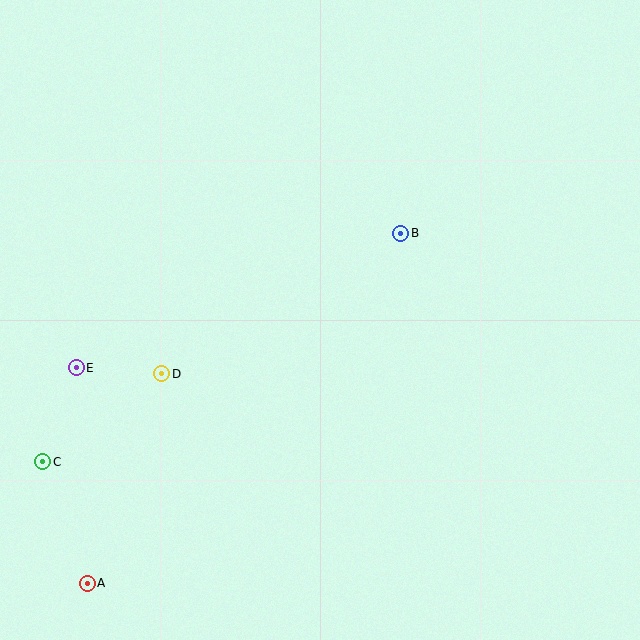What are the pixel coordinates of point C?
Point C is at (43, 462).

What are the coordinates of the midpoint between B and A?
The midpoint between B and A is at (244, 408).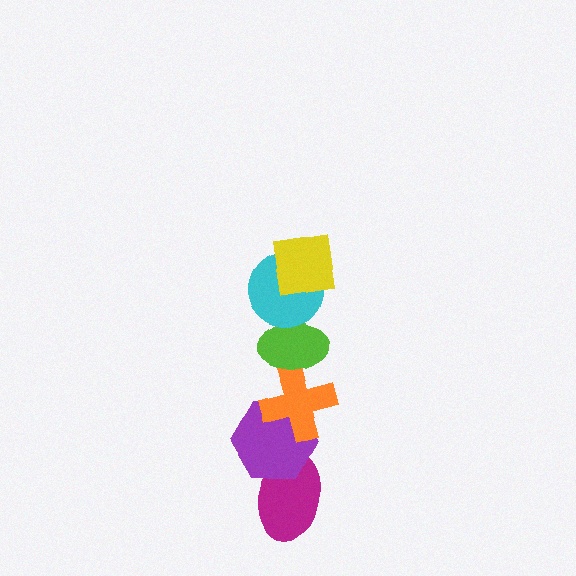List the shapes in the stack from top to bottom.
From top to bottom: the yellow square, the cyan circle, the lime ellipse, the orange cross, the purple hexagon, the magenta ellipse.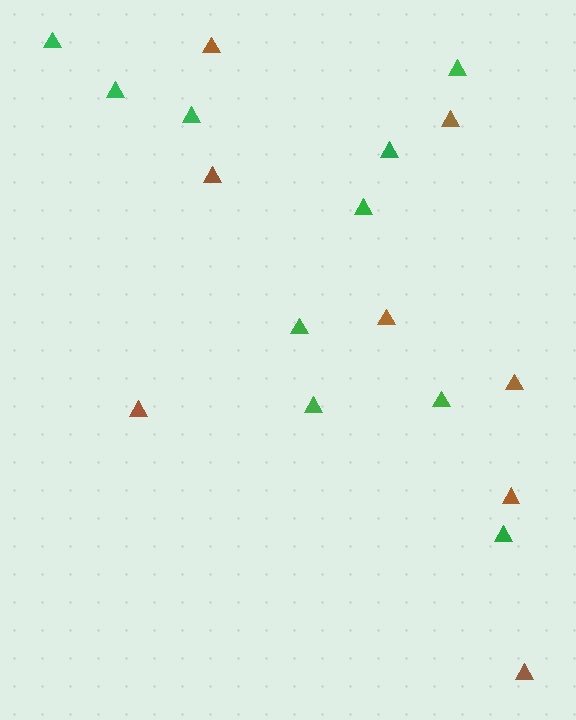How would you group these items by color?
There are 2 groups: one group of green triangles (10) and one group of brown triangles (8).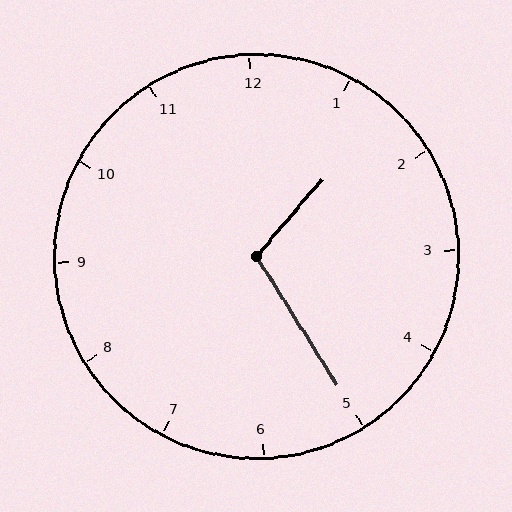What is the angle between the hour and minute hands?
Approximately 108 degrees.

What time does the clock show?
1:25.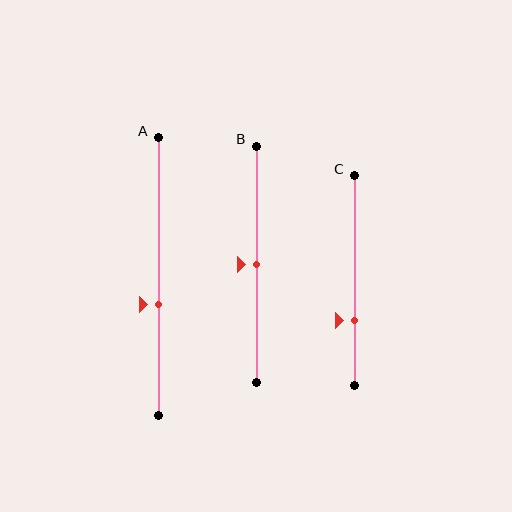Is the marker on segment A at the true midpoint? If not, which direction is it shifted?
No, the marker on segment A is shifted downward by about 10% of the segment length.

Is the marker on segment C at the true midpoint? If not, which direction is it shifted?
No, the marker on segment C is shifted downward by about 19% of the segment length.